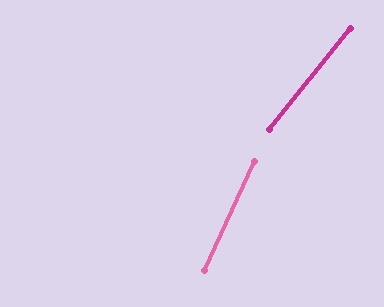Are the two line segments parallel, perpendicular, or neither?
Neither parallel nor perpendicular — they differ by about 14°.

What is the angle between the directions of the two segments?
Approximately 14 degrees.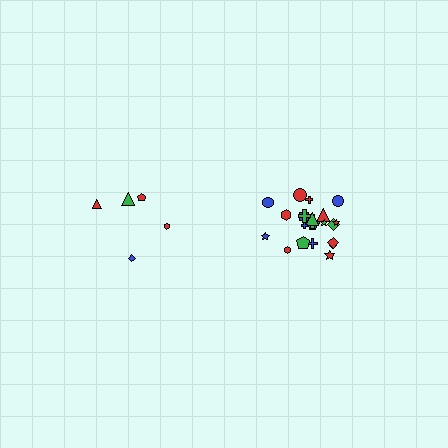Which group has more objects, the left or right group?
The right group.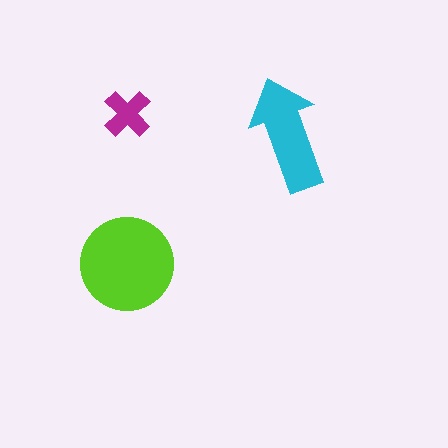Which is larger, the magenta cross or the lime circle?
The lime circle.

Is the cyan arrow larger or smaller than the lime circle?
Smaller.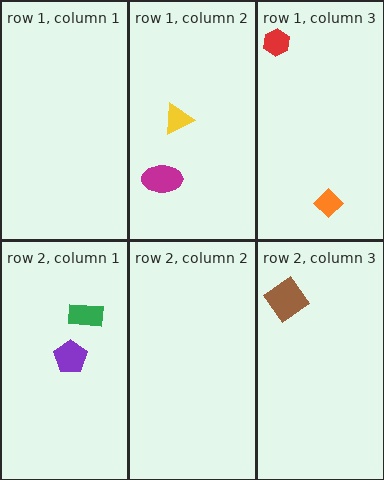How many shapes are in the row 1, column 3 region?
2.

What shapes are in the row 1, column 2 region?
The magenta ellipse, the yellow triangle.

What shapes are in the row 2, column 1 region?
The green rectangle, the purple pentagon.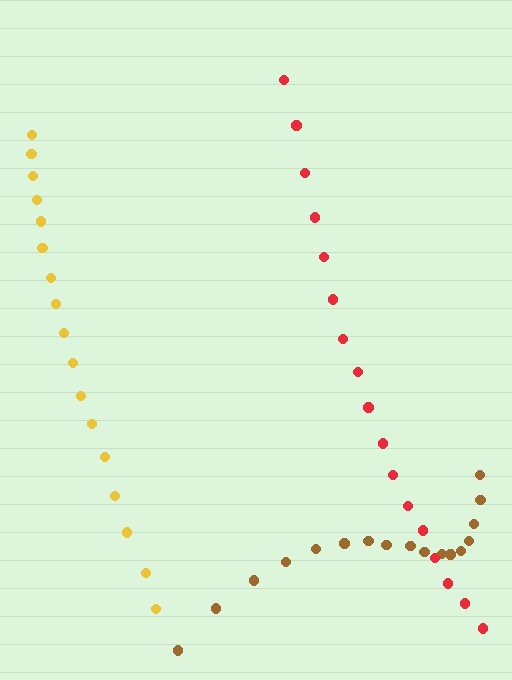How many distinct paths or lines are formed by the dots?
There are 3 distinct paths.